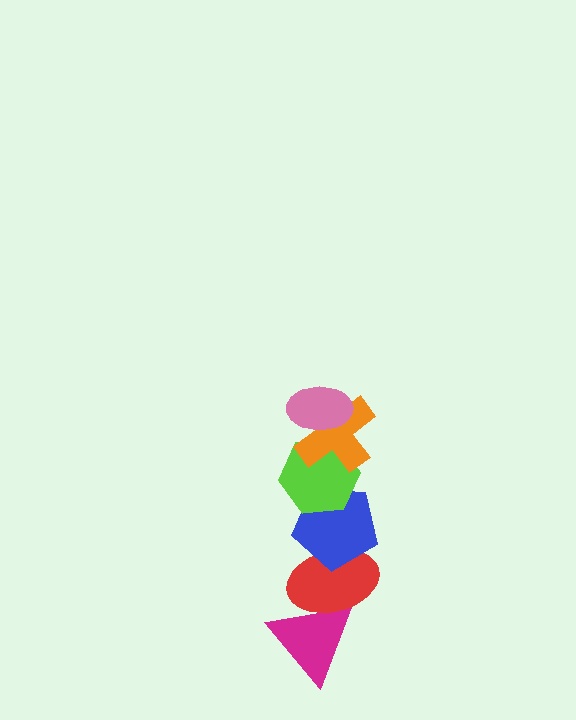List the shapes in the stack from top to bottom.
From top to bottom: the pink ellipse, the orange cross, the lime hexagon, the blue pentagon, the red ellipse, the magenta triangle.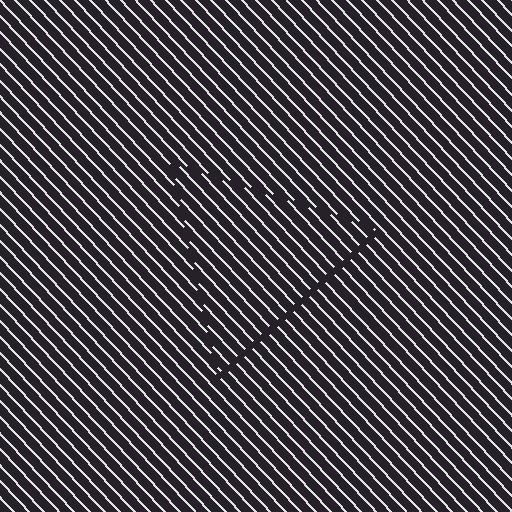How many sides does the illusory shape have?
3 sides — the line-ends trace a triangle.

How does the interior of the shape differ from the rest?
The interior of the shape contains the same grating, shifted by half a period — the contour is defined by the phase discontinuity where line-ends from the inner and outer gratings abut.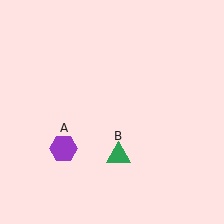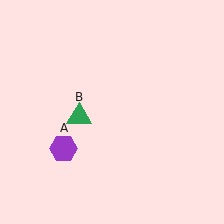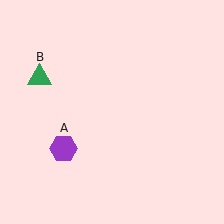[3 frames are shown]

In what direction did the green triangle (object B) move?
The green triangle (object B) moved up and to the left.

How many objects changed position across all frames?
1 object changed position: green triangle (object B).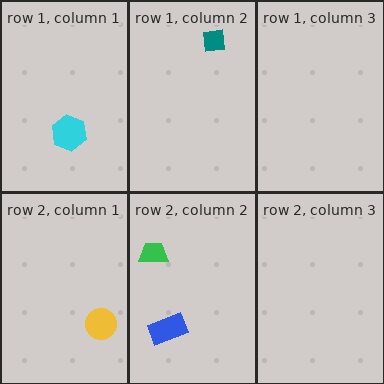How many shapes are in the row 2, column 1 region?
1.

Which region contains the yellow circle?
The row 2, column 1 region.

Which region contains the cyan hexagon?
The row 1, column 1 region.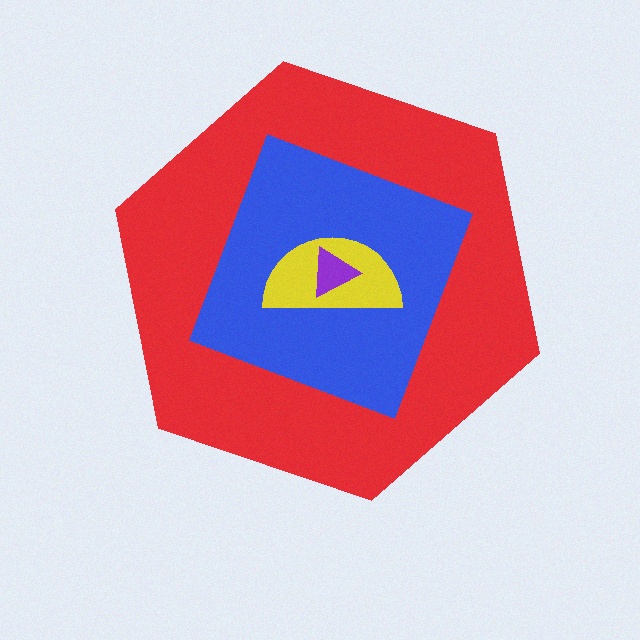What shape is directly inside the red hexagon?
The blue diamond.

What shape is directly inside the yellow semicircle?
The purple triangle.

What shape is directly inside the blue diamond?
The yellow semicircle.